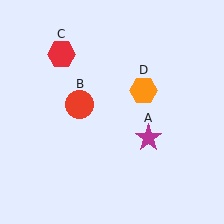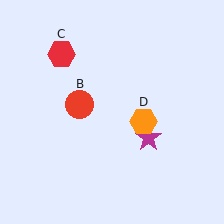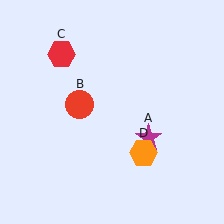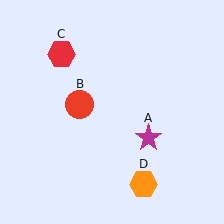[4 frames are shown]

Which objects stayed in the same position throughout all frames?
Magenta star (object A) and red circle (object B) and red hexagon (object C) remained stationary.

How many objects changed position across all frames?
1 object changed position: orange hexagon (object D).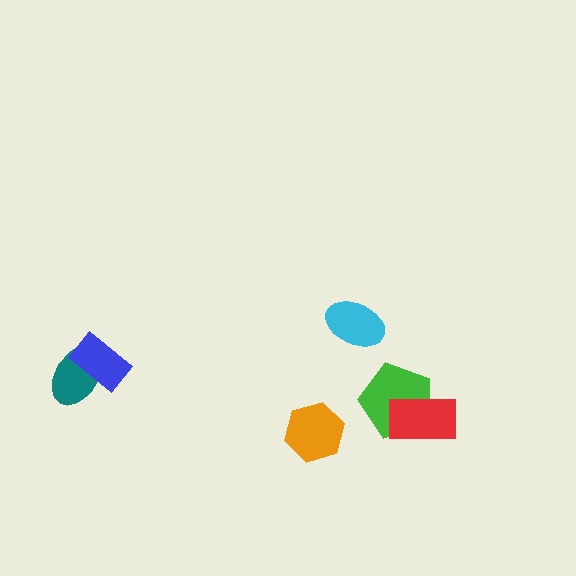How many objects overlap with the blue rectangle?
1 object overlaps with the blue rectangle.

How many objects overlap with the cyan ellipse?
0 objects overlap with the cyan ellipse.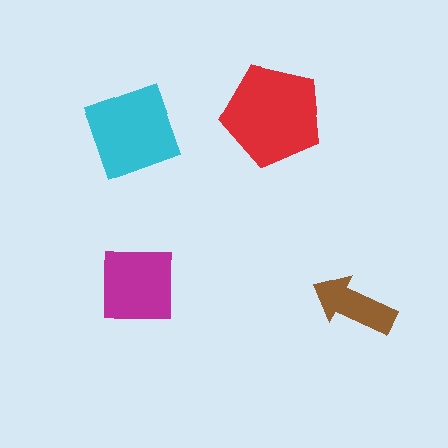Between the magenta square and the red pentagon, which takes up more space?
The red pentagon.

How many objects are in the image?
There are 4 objects in the image.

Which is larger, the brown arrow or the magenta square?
The magenta square.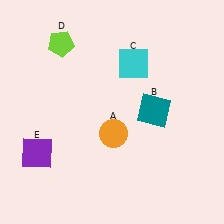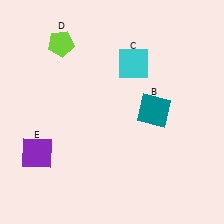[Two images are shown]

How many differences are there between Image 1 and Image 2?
There is 1 difference between the two images.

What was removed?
The orange circle (A) was removed in Image 2.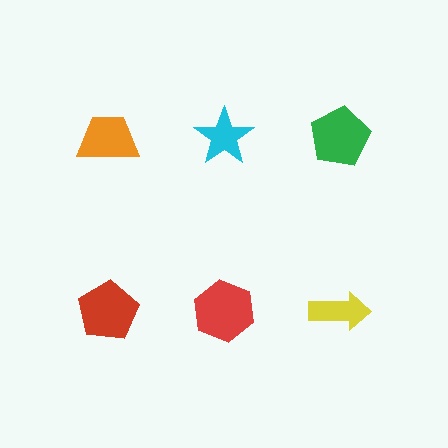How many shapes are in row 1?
3 shapes.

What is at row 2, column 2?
A red hexagon.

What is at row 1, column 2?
A cyan star.